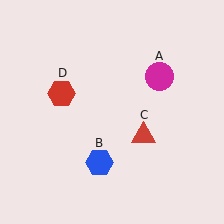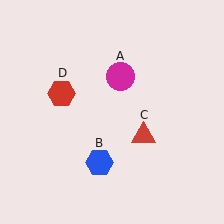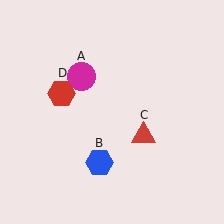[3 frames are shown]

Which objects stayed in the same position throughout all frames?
Blue hexagon (object B) and red triangle (object C) and red hexagon (object D) remained stationary.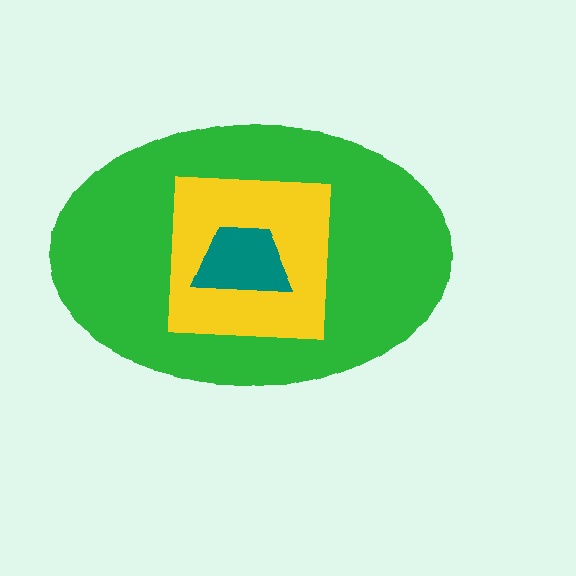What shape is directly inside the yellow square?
The teal trapezoid.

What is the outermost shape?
The green ellipse.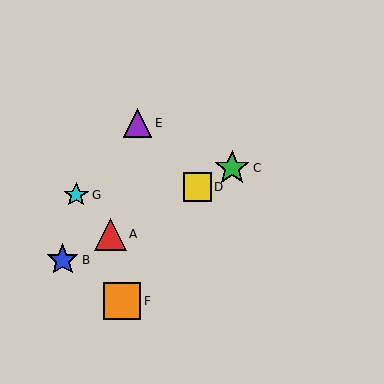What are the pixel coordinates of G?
Object G is at (76, 195).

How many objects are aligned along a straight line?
4 objects (A, B, C, D) are aligned along a straight line.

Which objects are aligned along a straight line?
Objects A, B, C, D are aligned along a straight line.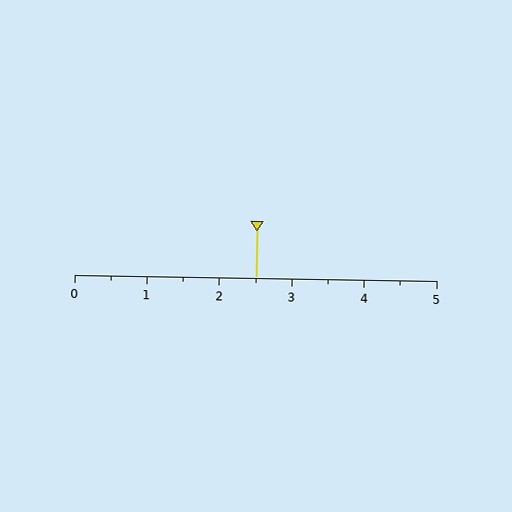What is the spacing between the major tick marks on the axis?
The major ticks are spaced 1 apart.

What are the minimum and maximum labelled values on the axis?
The axis runs from 0 to 5.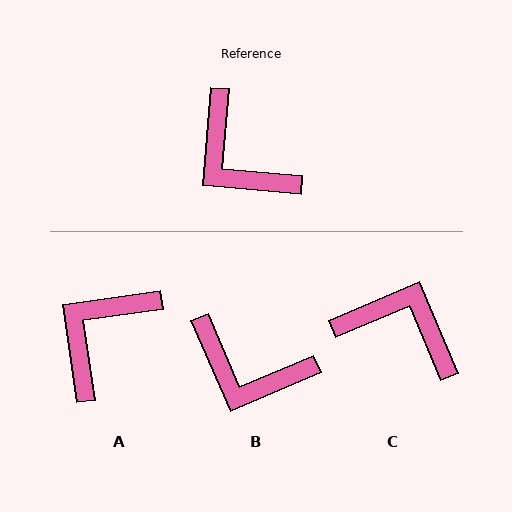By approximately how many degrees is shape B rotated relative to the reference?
Approximately 28 degrees counter-clockwise.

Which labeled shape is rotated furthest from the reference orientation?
C, about 153 degrees away.